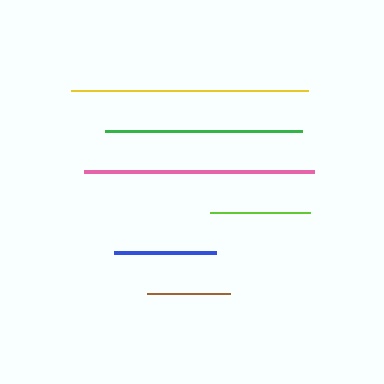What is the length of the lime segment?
The lime segment is approximately 100 pixels long.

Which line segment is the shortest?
The brown line is the shortest at approximately 82 pixels.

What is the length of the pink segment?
The pink segment is approximately 230 pixels long.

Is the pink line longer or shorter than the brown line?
The pink line is longer than the brown line.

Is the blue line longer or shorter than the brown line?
The blue line is longer than the brown line.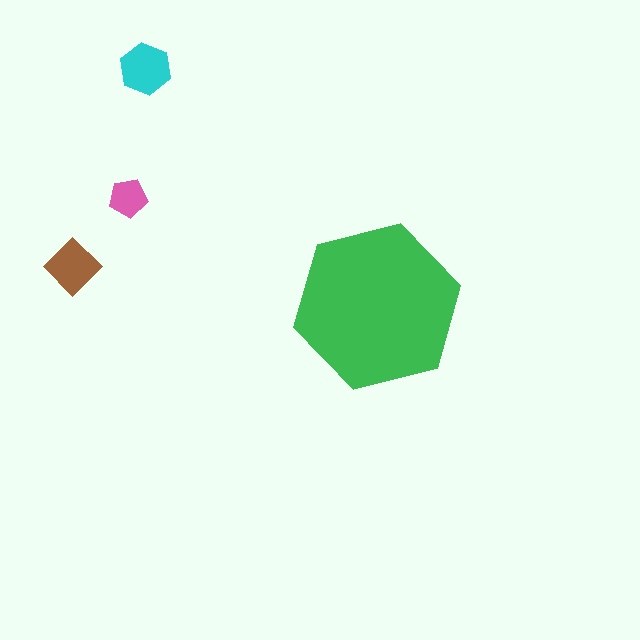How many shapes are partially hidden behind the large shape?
0 shapes are partially hidden.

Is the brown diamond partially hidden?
No, the brown diamond is fully visible.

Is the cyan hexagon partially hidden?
No, the cyan hexagon is fully visible.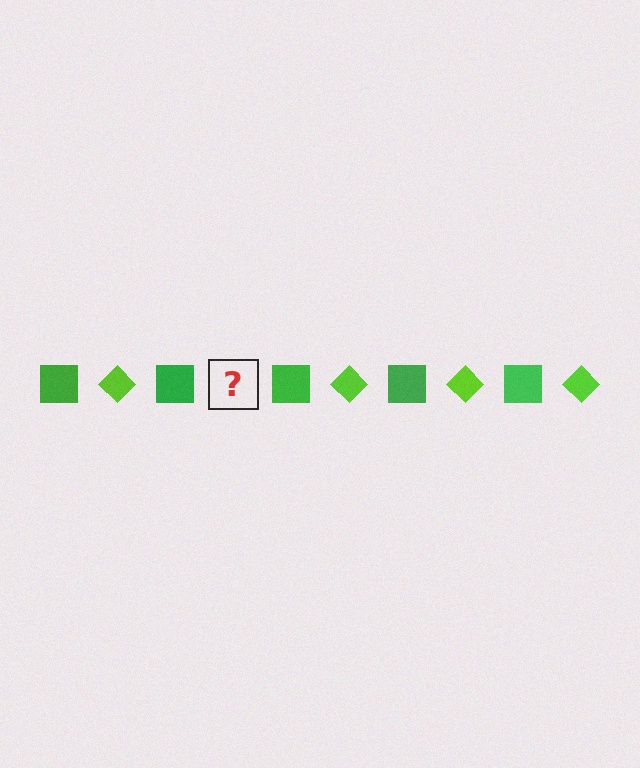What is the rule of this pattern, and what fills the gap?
The rule is that the pattern alternates between green square and lime diamond. The gap should be filled with a lime diamond.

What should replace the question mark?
The question mark should be replaced with a lime diamond.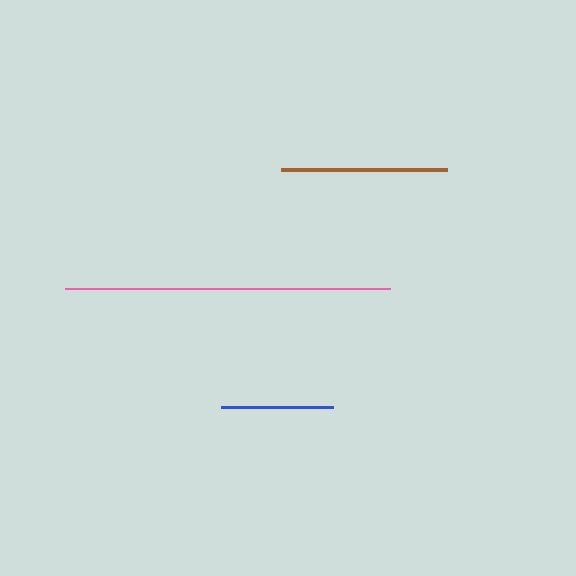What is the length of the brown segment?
The brown segment is approximately 166 pixels long.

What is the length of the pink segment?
The pink segment is approximately 325 pixels long.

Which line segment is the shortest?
The blue line is the shortest at approximately 111 pixels.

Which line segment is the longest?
The pink line is the longest at approximately 325 pixels.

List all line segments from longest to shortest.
From longest to shortest: pink, brown, blue.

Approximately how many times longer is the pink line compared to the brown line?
The pink line is approximately 2.0 times the length of the brown line.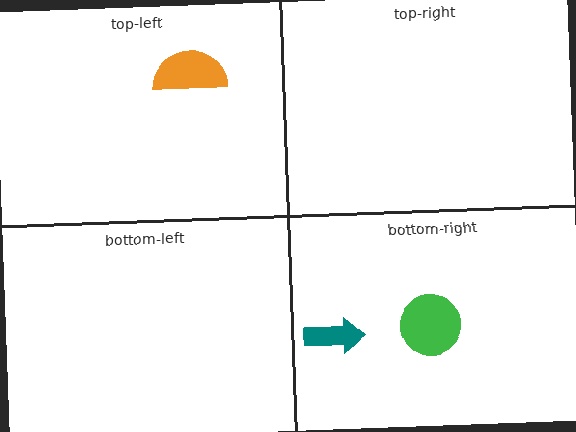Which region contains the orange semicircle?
The top-left region.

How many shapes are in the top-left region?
1.